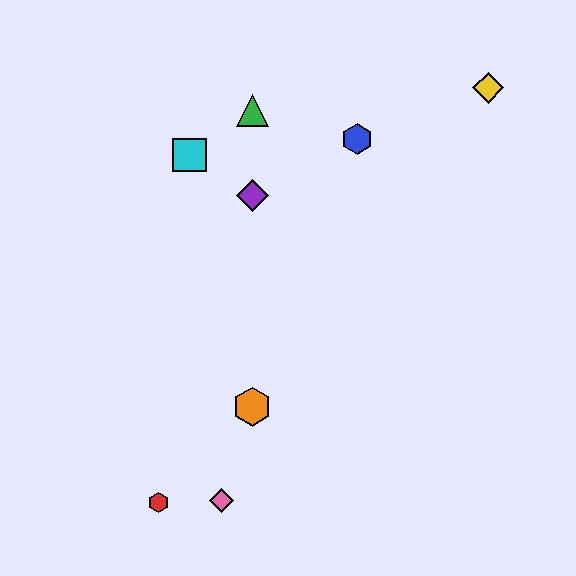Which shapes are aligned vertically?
The green triangle, the purple diamond, the orange hexagon are aligned vertically.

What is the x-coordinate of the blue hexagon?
The blue hexagon is at x≈357.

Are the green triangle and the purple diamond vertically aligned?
Yes, both are at x≈252.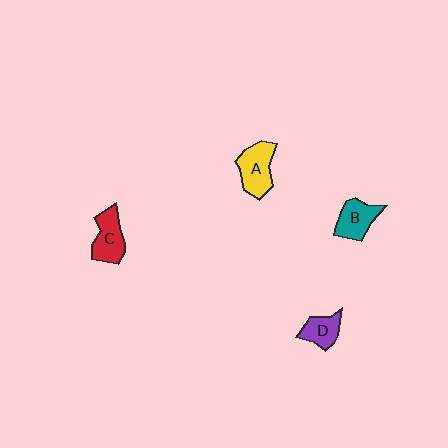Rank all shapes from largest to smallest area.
From largest to smallest: A (yellow), C (red), B (teal), D (purple).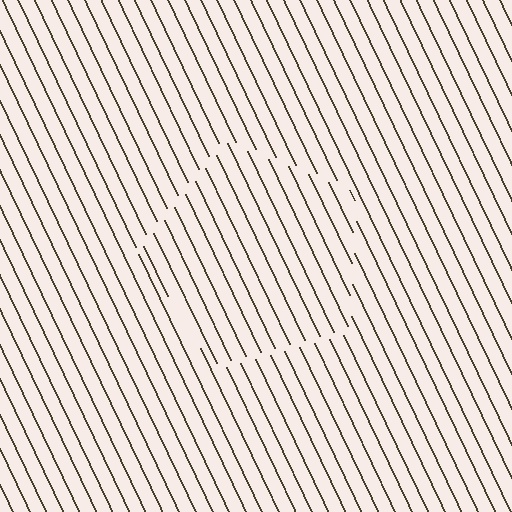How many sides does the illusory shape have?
5 sides — the line-ends trace a pentagon.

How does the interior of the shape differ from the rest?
The interior of the shape contains the same grating, shifted by half a period — the contour is defined by the phase discontinuity where line-ends from the inner and outer gratings abut.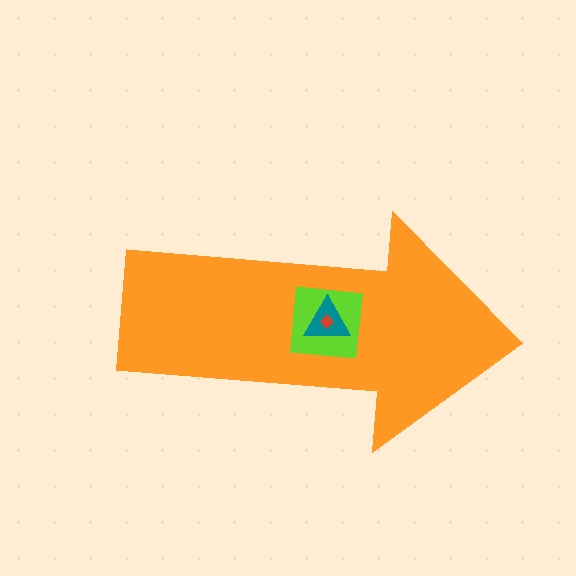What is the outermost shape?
The orange arrow.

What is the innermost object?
The red diamond.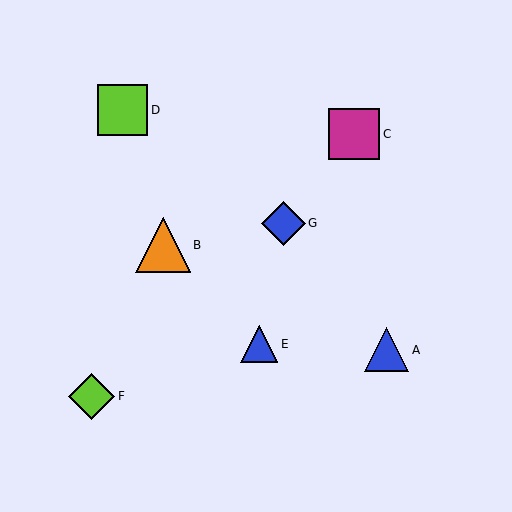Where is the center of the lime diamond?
The center of the lime diamond is at (92, 396).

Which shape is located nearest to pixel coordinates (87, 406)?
The lime diamond (labeled F) at (92, 396) is nearest to that location.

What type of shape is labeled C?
Shape C is a magenta square.